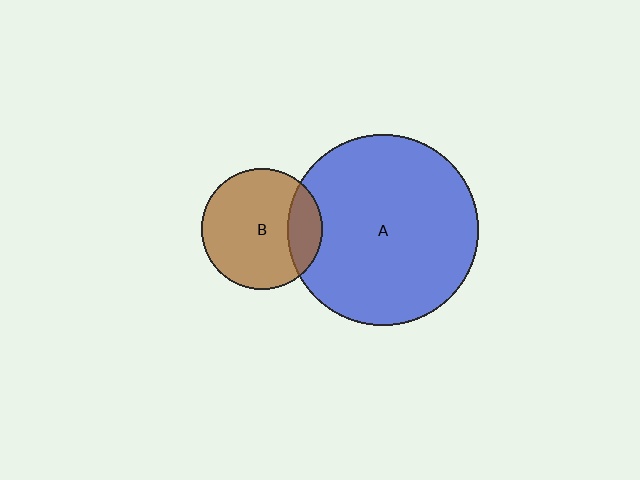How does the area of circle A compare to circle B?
Approximately 2.5 times.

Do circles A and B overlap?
Yes.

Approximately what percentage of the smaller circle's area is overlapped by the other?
Approximately 20%.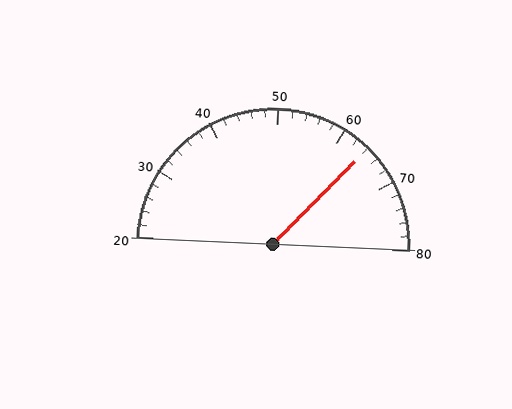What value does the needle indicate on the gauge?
The needle indicates approximately 64.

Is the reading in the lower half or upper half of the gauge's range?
The reading is in the upper half of the range (20 to 80).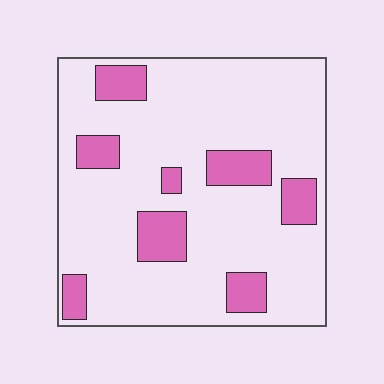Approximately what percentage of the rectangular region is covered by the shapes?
Approximately 20%.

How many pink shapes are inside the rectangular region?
8.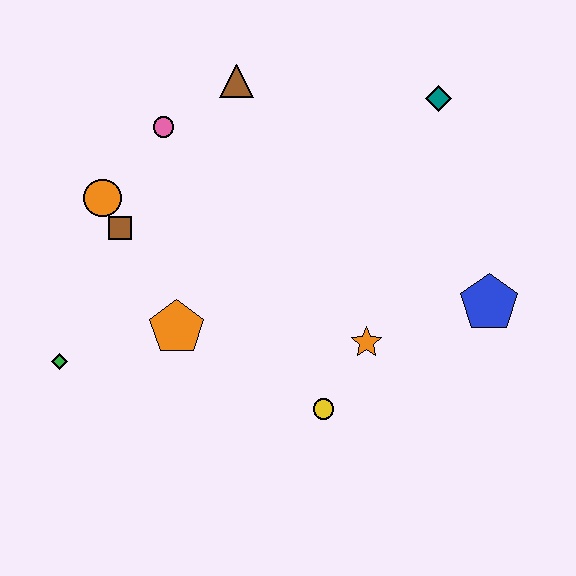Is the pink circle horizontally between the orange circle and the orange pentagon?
Yes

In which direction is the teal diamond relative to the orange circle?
The teal diamond is to the right of the orange circle.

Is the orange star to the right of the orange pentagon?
Yes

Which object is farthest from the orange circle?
The blue pentagon is farthest from the orange circle.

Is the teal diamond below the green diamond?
No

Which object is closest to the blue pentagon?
The orange star is closest to the blue pentagon.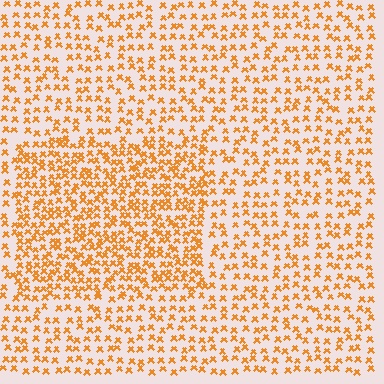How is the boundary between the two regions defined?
The boundary is defined by a change in element density (approximately 1.8x ratio). All elements are the same color, size, and shape.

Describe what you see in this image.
The image contains small orange elements arranged at two different densities. A rectangle-shaped region is visible where the elements are more densely packed than the surrounding area.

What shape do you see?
I see a rectangle.